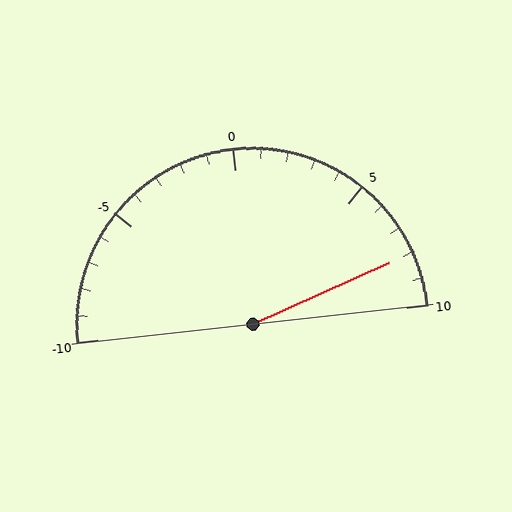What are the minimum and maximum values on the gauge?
The gauge ranges from -10 to 10.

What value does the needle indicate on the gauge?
The needle indicates approximately 8.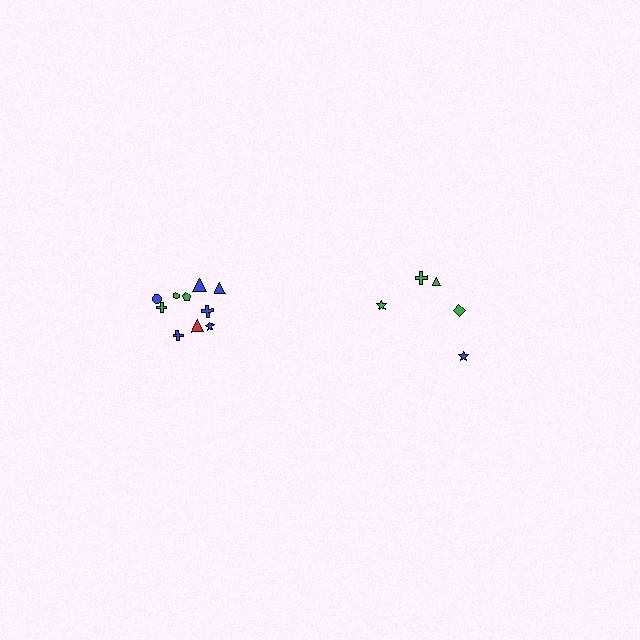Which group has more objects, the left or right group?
The left group.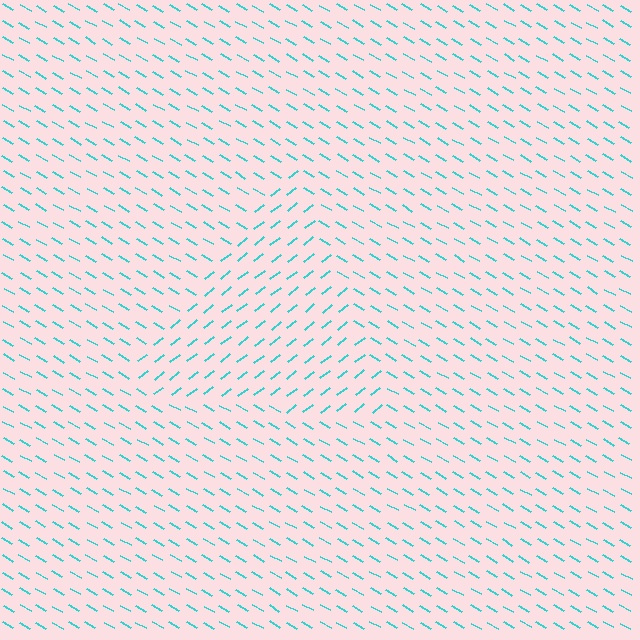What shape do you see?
I see a triangle.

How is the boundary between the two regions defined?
The boundary is defined purely by a change in line orientation (approximately 68 degrees difference). All lines are the same color and thickness.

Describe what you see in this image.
The image is filled with small cyan line segments. A triangle region in the image has lines oriented differently from the surrounding lines, creating a visible texture boundary.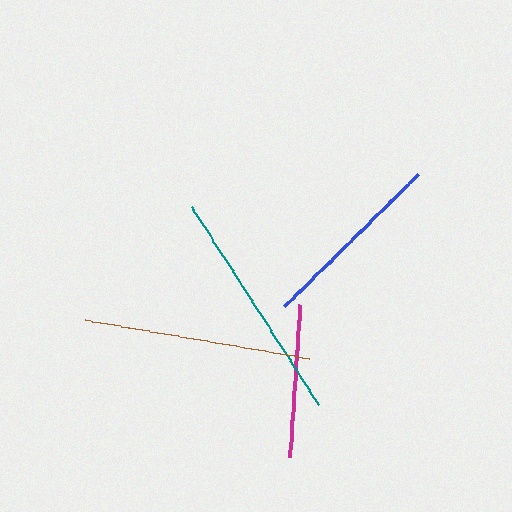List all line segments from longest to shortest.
From longest to shortest: teal, brown, blue, magenta.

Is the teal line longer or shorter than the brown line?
The teal line is longer than the brown line.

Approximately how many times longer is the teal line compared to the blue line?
The teal line is approximately 1.3 times the length of the blue line.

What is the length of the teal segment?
The teal segment is approximately 236 pixels long.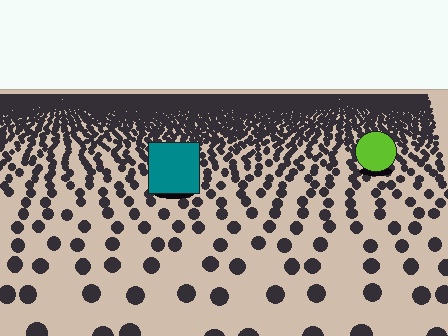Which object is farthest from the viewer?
The lime circle is farthest from the viewer. It appears smaller and the ground texture around it is denser.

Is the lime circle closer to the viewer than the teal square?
No. The teal square is closer — you can tell from the texture gradient: the ground texture is coarser near it.